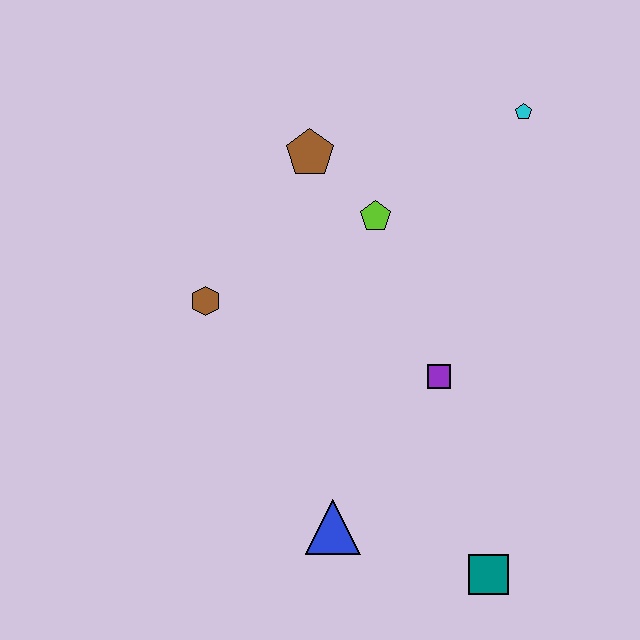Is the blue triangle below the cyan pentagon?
Yes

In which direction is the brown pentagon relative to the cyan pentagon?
The brown pentagon is to the left of the cyan pentagon.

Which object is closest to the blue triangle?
The teal square is closest to the blue triangle.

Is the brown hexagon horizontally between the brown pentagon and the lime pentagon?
No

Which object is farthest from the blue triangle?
The cyan pentagon is farthest from the blue triangle.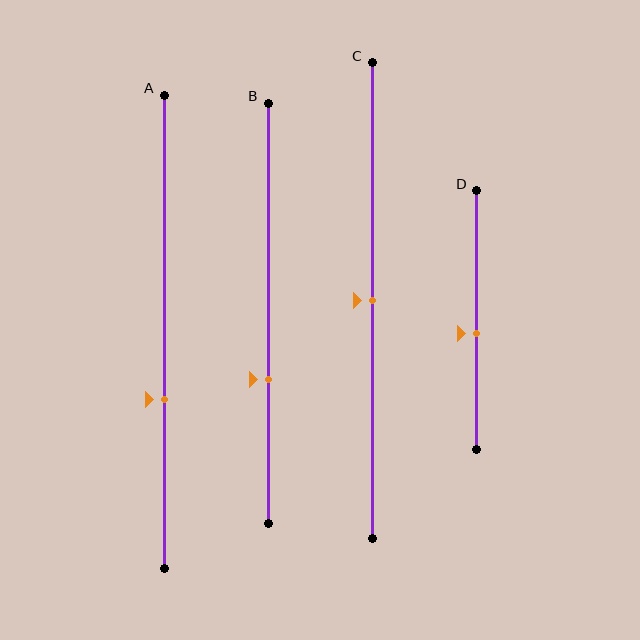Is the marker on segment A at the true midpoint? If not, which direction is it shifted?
No, the marker on segment A is shifted downward by about 14% of the segment length.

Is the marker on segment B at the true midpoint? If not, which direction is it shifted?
No, the marker on segment B is shifted downward by about 16% of the segment length.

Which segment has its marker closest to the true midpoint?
Segment C has its marker closest to the true midpoint.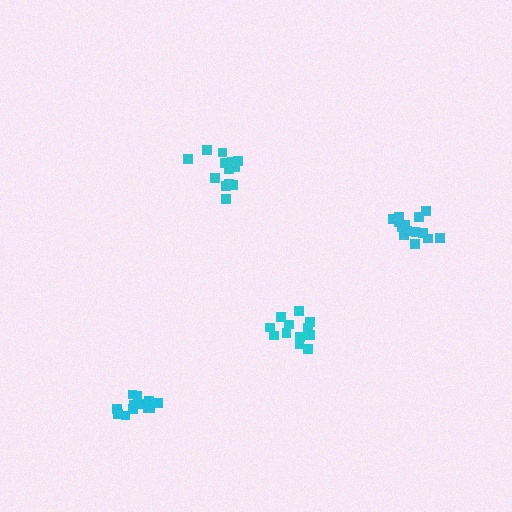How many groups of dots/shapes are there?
There are 4 groups.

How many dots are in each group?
Group 1: 12 dots, Group 2: 15 dots, Group 3: 12 dots, Group 4: 14 dots (53 total).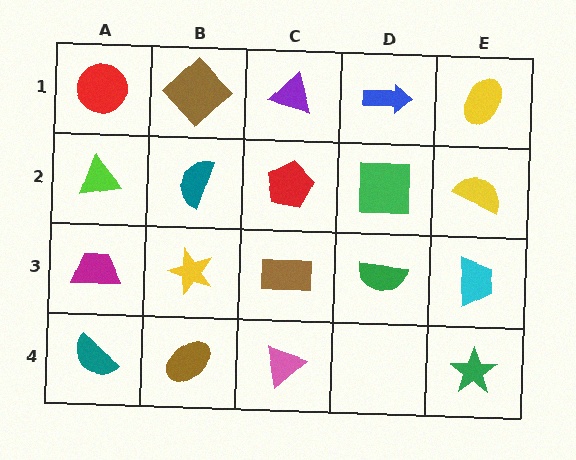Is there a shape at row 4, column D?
No, that cell is empty.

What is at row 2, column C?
A red pentagon.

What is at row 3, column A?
A magenta trapezoid.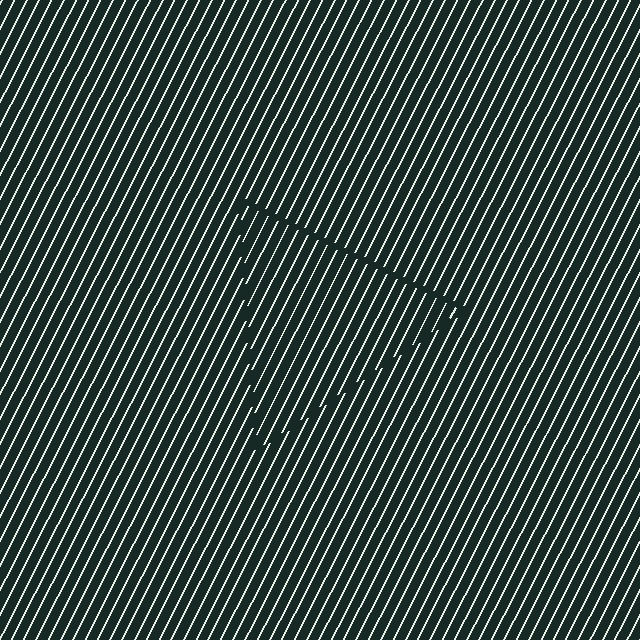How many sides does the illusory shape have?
3 sides — the line-ends trace a triangle.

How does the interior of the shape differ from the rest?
The interior of the shape contains the same grating, shifted by half a period — the contour is defined by the phase discontinuity where line-ends from the inner and outer gratings abut.